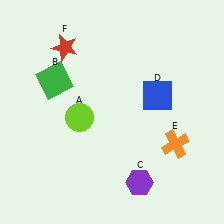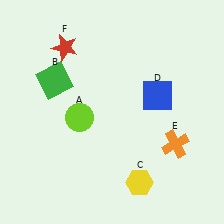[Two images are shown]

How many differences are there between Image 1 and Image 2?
There is 1 difference between the two images.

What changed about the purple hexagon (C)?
In Image 1, C is purple. In Image 2, it changed to yellow.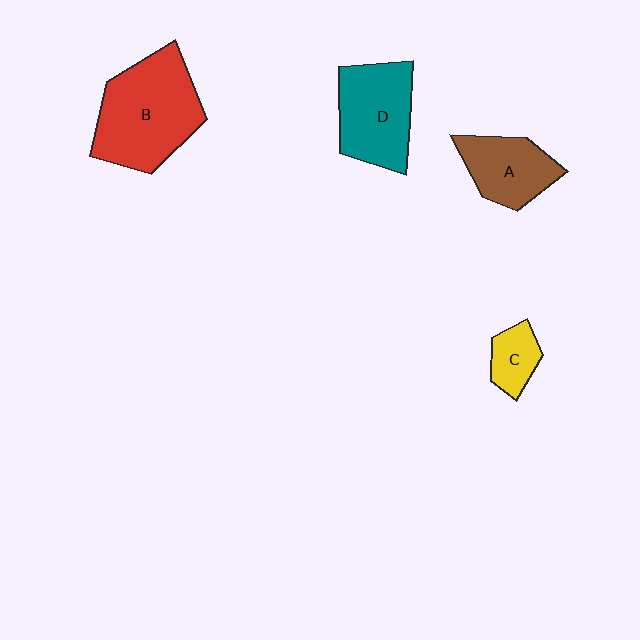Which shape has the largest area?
Shape B (red).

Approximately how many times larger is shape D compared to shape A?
Approximately 1.3 times.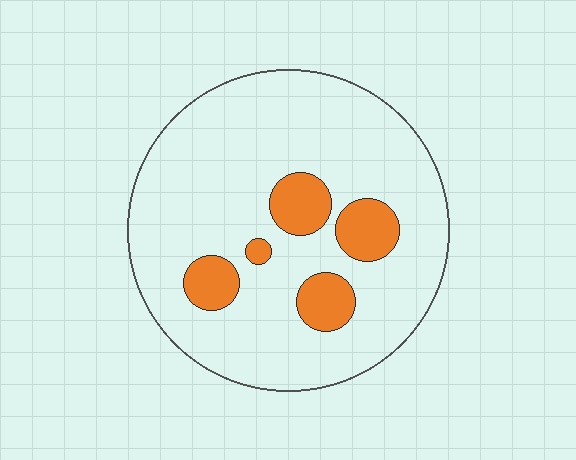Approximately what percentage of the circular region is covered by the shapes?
Approximately 15%.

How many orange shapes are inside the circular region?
5.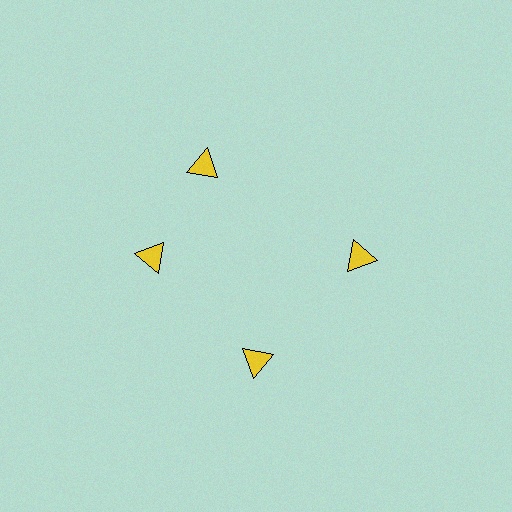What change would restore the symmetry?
The symmetry would be restored by rotating it back into even spacing with its neighbors so that all 4 triangles sit at equal angles and equal distance from the center.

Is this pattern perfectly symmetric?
No. The 4 yellow triangles are arranged in a ring, but one element near the 12 o'clock position is rotated out of alignment along the ring, breaking the 4-fold rotational symmetry.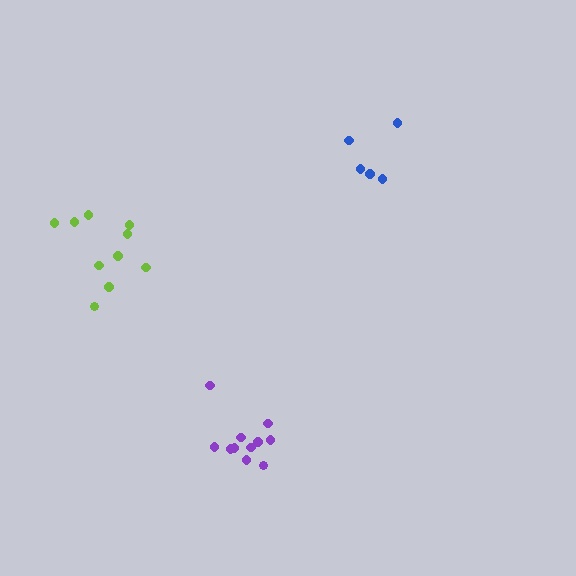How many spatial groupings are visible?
There are 3 spatial groupings.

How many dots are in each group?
Group 1: 5 dots, Group 2: 11 dots, Group 3: 11 dots (27 total).